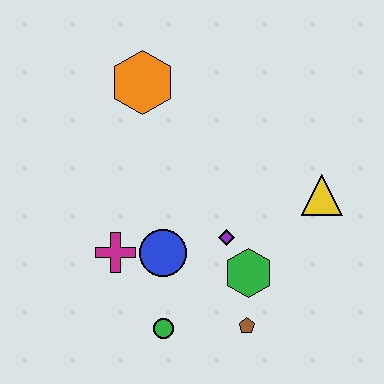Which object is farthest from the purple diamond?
The orange hexagon is farthest from the purple diamond.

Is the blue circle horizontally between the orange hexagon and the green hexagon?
Yes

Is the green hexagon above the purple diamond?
No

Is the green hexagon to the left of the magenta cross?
No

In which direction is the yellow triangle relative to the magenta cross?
The yellow triangle is to the right of the magenta cross.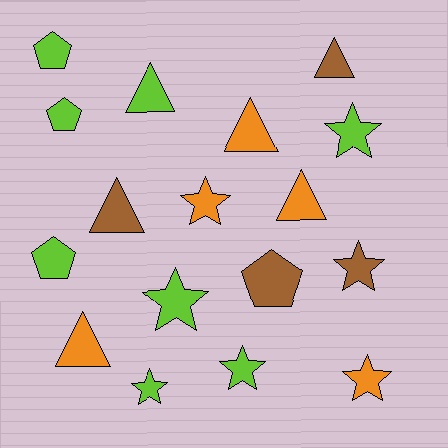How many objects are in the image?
There are 17 objects.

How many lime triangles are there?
There is 1 lime triangle.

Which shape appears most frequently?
Star, with 7 objects.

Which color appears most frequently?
Lime, with 8 objects.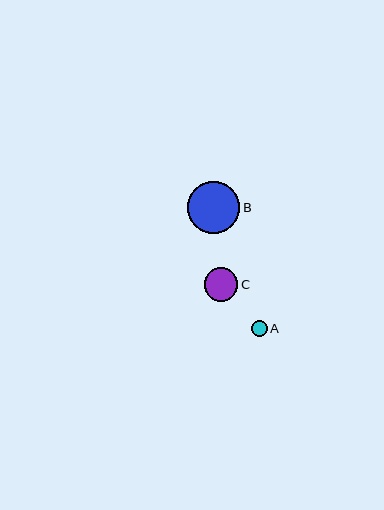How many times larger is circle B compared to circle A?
Circle B is approximately 3.3 times the size of circle A.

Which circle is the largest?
Circle B is the largest with a size of approximately 52 pixels.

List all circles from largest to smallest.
From largest to smallest: B, C, A.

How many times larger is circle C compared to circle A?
Circle C is approximately 2.1 times the size of circle A.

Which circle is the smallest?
Circle A is the smallest with a size of approximately 16 pixels.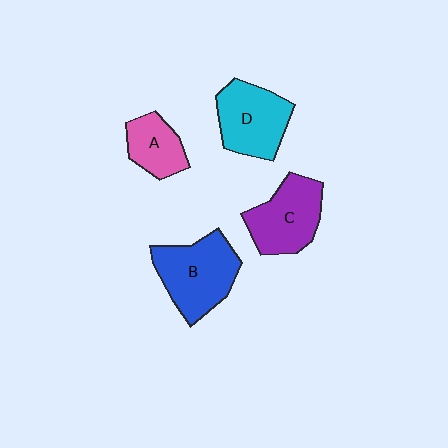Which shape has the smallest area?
Shape A (pink).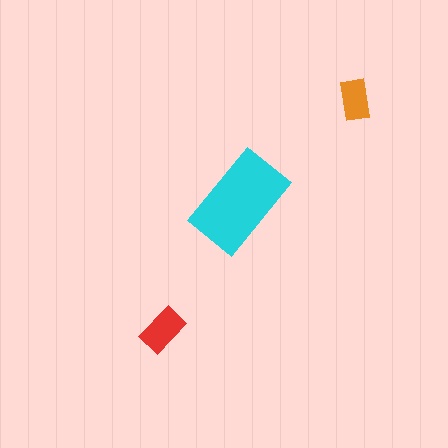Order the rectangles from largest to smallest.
the cyan one, the red one, the orange one.